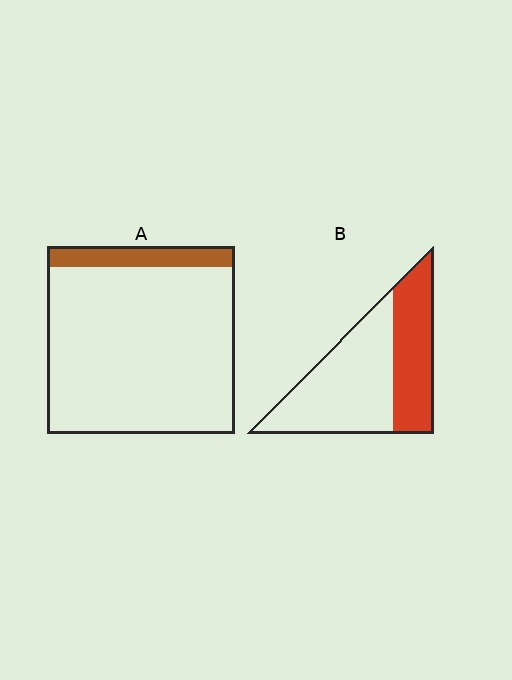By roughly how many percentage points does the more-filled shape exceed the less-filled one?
By roughly 30 percentage points (B over A).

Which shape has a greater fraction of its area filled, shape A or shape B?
Shape B.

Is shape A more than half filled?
No.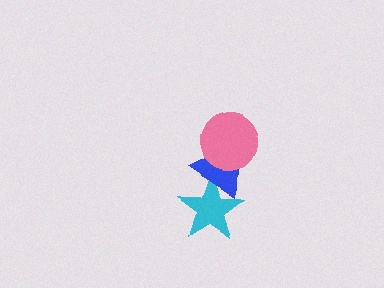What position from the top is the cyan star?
The cyan star is 3rd from the top.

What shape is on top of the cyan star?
The blue triangle is on top of the cyan star.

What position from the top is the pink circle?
The pink circle is 1st from the top.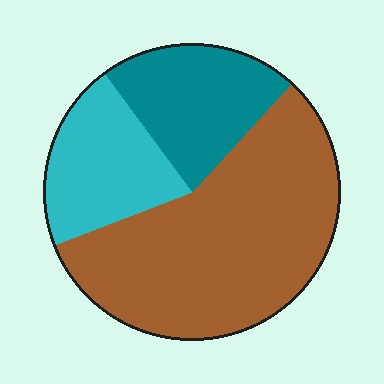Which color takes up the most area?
Brown, at roughly 55%.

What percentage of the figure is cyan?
Cyan takes up between a sixth and a third of the figure.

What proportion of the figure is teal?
Teal takes up less than a quarter of the figure.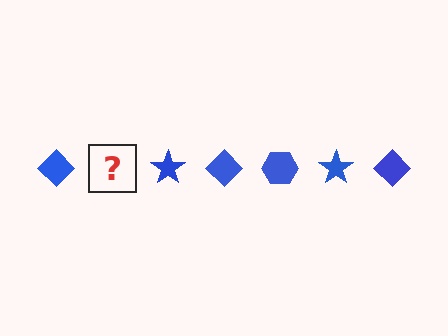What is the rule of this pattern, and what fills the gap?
The rule is that the pattern cycles through diamond, hexagon, star shapes in blue. The gap should be filled with a blue hexagon.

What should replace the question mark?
The question mark should be replaced with a blue hexagon.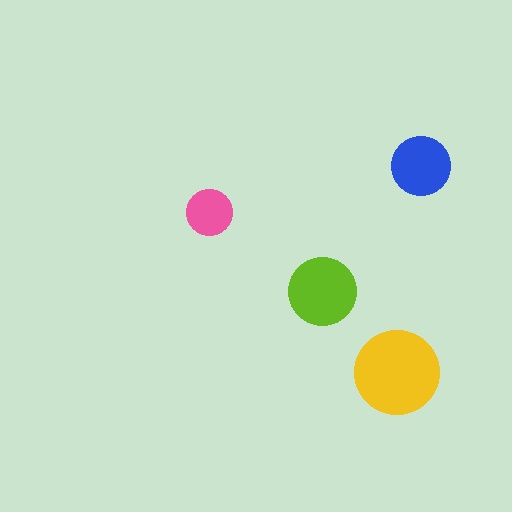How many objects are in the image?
There are 4 objects in the image.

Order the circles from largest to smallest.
the yellow one, the lime one, the blue one, the pink one.